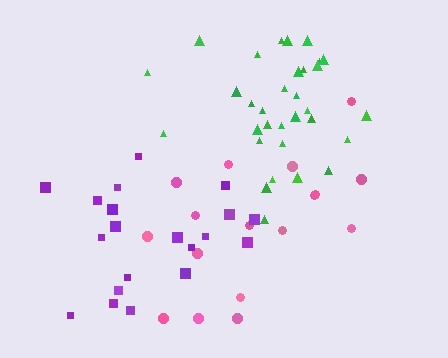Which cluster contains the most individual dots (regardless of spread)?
Green (32).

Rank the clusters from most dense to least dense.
green, purple, pink.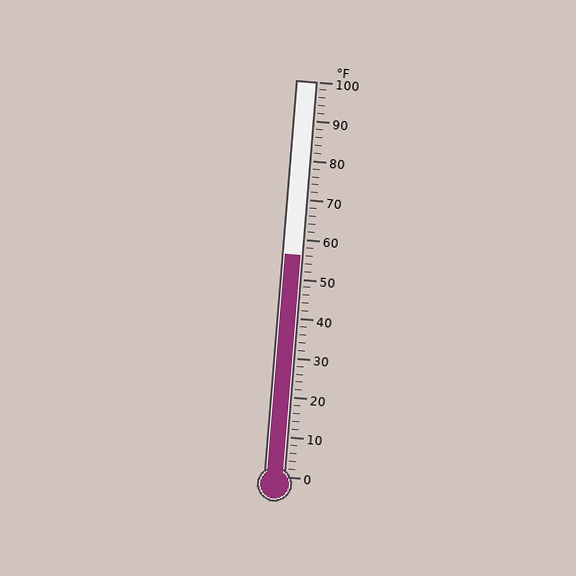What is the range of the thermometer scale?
The thermometer scale ranges from 0°F to 100°F.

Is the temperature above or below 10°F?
The temperature is above 10°F.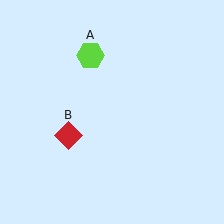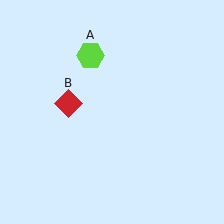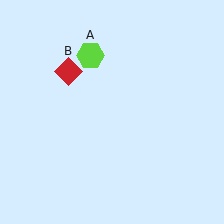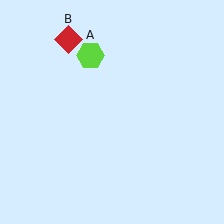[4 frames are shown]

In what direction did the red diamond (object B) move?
The red diamond (object B) moved up.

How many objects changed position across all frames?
1 object changed position: red diamond (object B).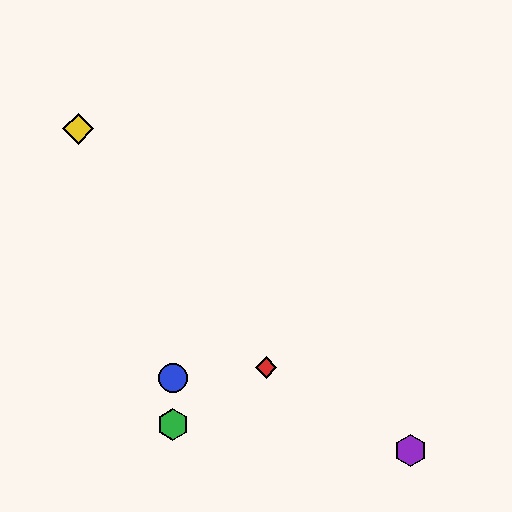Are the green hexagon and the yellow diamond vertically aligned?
No, the green hexagon is at x≈173 and the yellow diamond is at x≈78.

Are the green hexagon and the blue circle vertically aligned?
Yes, both are at x≈173.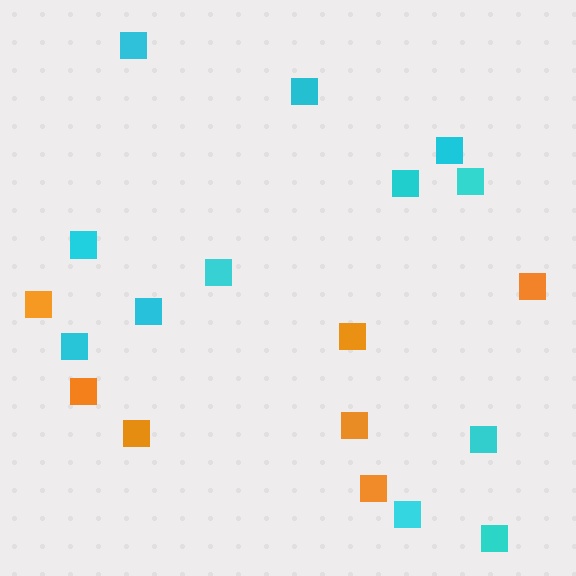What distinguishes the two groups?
There are 2 groups: one group of orange squares (7) and one group of cyan squares (12).